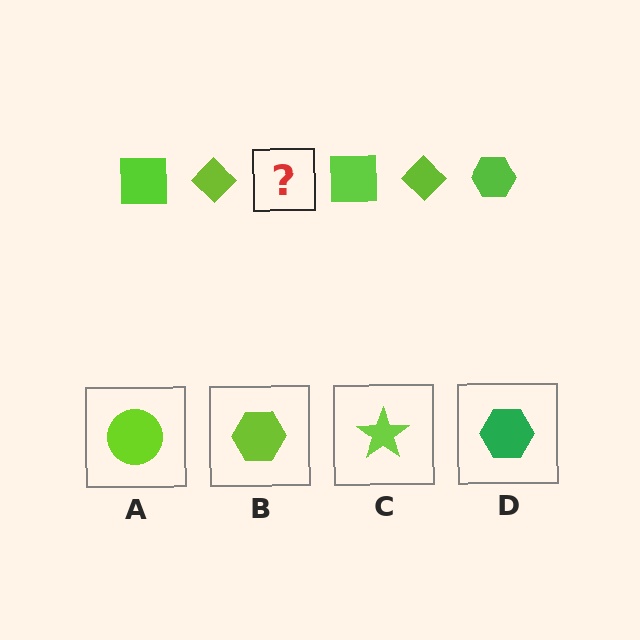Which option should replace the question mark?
Option B.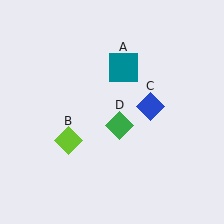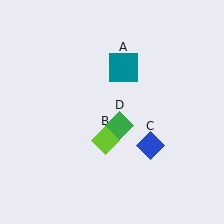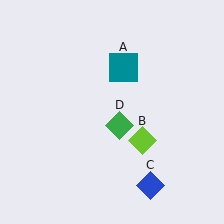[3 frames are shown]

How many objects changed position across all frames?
2 objects changed position: lime diamond (object B), blue diamond (object C).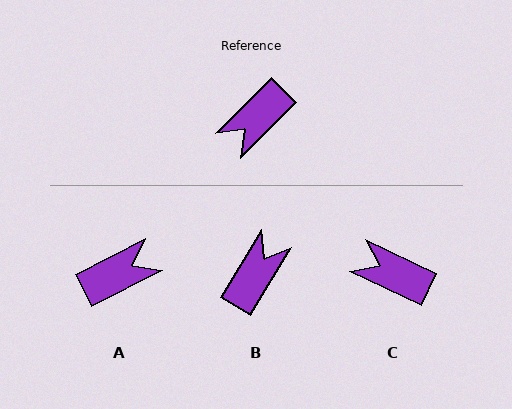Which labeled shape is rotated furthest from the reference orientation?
B, about 165 degrees away.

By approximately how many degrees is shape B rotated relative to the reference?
Approximately 165 degrees clockwise.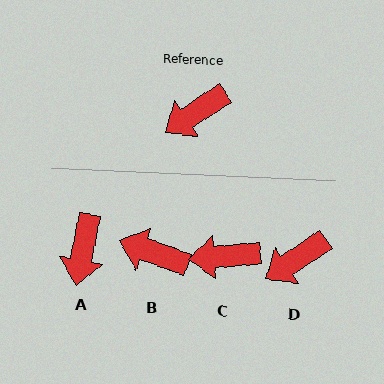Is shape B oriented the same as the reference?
No, it is off by about 53 degrees.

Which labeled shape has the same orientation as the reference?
D.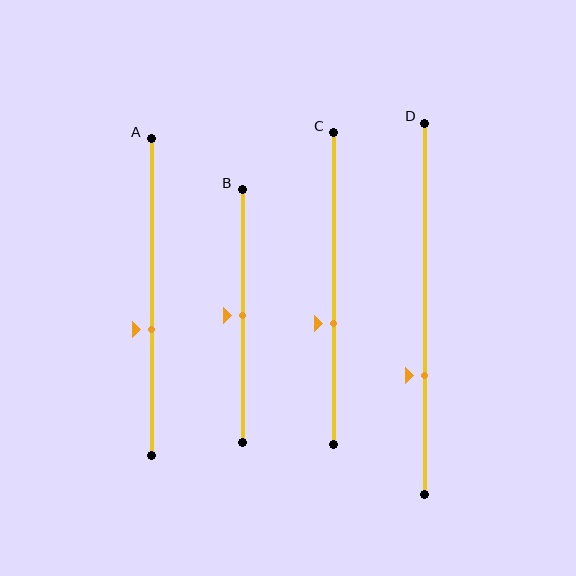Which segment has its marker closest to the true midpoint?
Segment B has its marker closest to the true midpoint.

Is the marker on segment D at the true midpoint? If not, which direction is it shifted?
No, the marker on segment D is shifted downward by about 18% of the segment length.